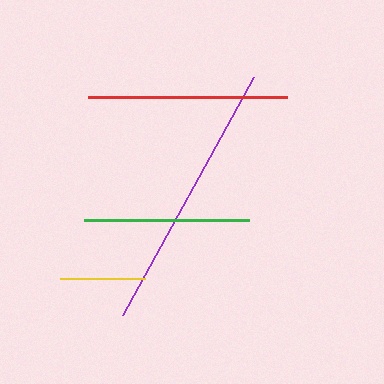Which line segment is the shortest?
The yellow line is the shortest at approximately 85 pixels.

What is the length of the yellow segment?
The yellow segment is approximately 85 pixels long.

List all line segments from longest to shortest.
From longest to shortest: purple, red, green, yellow.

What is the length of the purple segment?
The purple segment is approximately 272 pixels long.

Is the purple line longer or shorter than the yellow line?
The purple line is longer than the yellow line.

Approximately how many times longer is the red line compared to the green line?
The red line is approximately 1.2 times the length of the green line.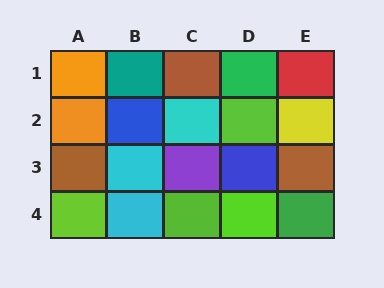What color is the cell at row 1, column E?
Red.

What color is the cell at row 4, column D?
Lime.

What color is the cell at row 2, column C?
Cyan.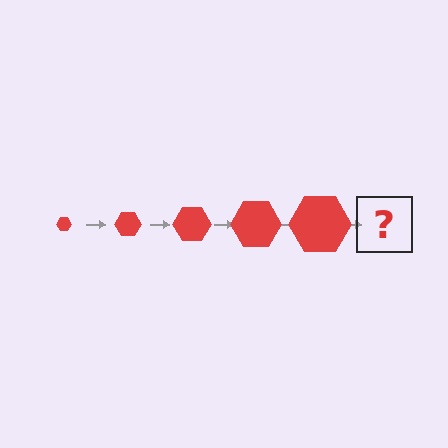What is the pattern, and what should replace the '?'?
The pattern is that the hexagon gets progressively larger each step. The '?' should be a red hexagon, larger than the previous one.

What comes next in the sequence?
The next element should be a red hexagon, larger than the previous one.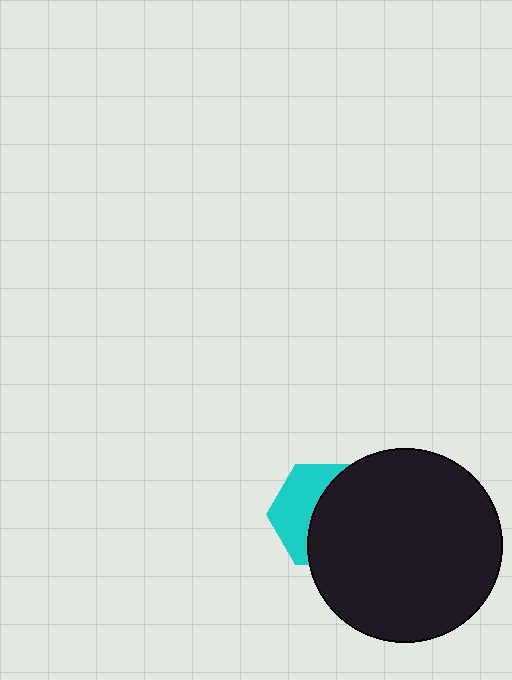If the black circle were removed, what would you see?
You would see the complete cyan hexagon.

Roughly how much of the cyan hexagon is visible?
A small part of it is visible (roughly 42%).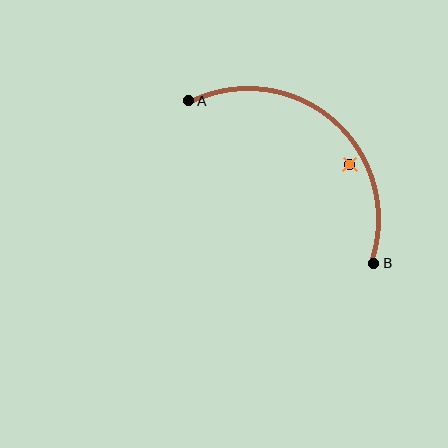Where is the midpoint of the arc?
The arc midpoint is the point on the curve farthest from the straight line joining A and B. It sits above and to the right of that line.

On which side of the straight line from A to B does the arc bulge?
The arc bulges above and to the right of the straight line connecting A and B.